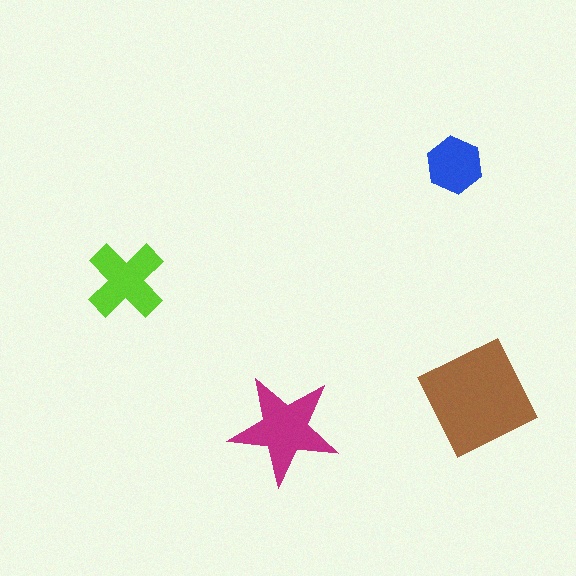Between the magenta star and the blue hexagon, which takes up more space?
The magenta star.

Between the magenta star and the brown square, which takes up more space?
The brown square.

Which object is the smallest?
The blue hexagon.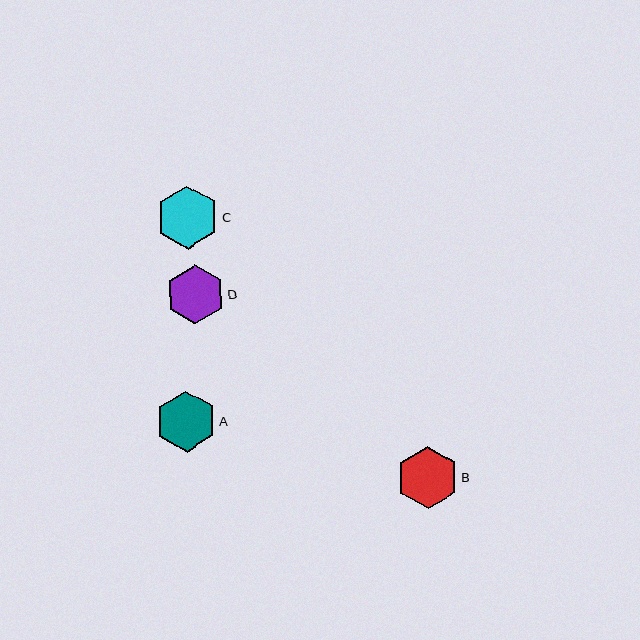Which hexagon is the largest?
Hexagon C is the largest with a size of approximately 63 pixels.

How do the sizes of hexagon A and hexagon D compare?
Hexagon A and hexagon D are approximately the same size.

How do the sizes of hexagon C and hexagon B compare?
Hexagon C and hexagon B are approximately the same size.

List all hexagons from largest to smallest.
From largest to smallest: C, B, A, D.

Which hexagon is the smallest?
Hexagon D is the smallest with a size of approximately 59 pixels.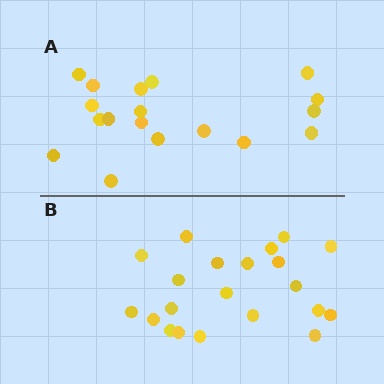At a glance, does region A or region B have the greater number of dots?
Region B (the bottom region) has more dots.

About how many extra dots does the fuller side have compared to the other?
Region B has just a few more — roughly 2 or 3 more dots than region A.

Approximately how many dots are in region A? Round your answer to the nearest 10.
About 20 dots. (The exact count is 18, which rounds to 20.)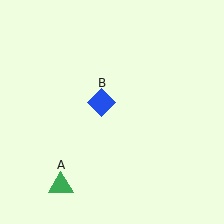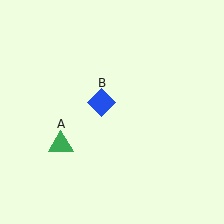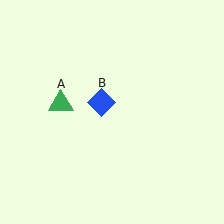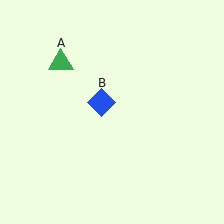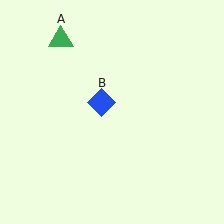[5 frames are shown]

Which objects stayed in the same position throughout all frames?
Blue diamond (object B) remained stationary.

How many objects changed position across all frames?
1 object changed position: green triangle (object A).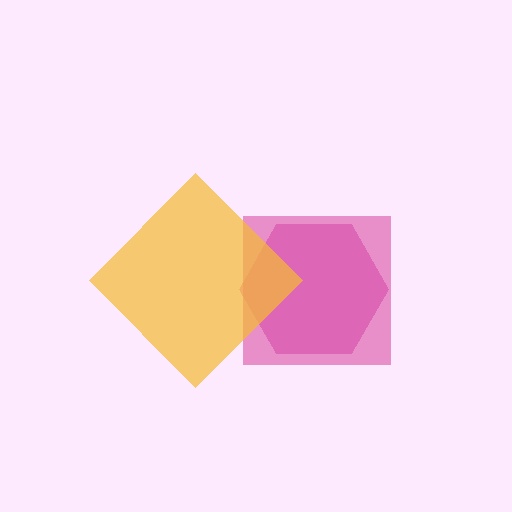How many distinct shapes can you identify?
There are 3 distinct shapes: a pink hexagon, a magenta square, a yellow diamond.